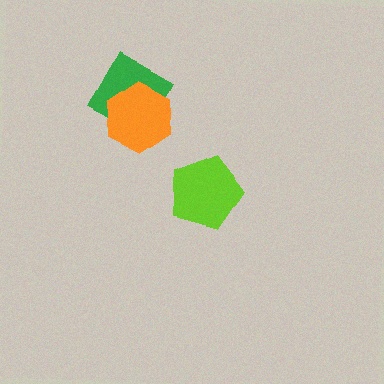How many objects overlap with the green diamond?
1 object overlaps with the green diamond.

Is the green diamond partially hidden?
Yes, it is partially covered by another shape.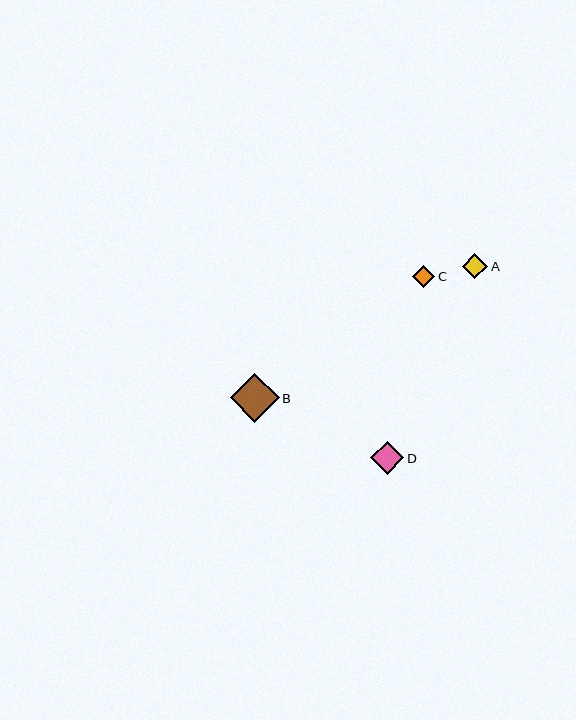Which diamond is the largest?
Diamond B is the largest with a size of approximately 49 pixels.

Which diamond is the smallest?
Diamond C is the smallest with a size of approximately 22 pixels.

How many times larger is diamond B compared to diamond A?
Diamond B is approximately 1.9 times the size of diamond A.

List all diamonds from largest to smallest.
From largest to smallest: B, D, A, C.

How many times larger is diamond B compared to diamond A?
Diamond B is approximately 1.9 times the size of diamond A.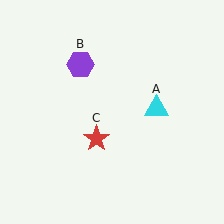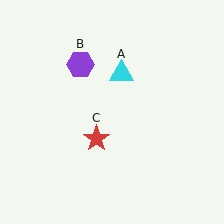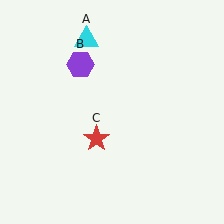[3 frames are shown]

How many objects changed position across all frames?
1 object changed position: cyan triangle (object A).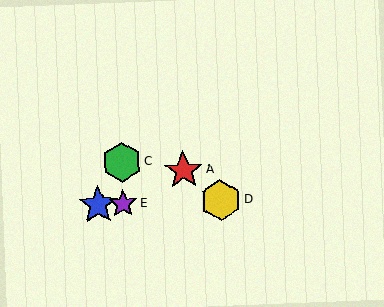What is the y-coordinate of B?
Object B is at y≈205.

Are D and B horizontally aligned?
Yes, both are at y≈200.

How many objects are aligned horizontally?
3 objects (B, D, E) are aligned horizontally.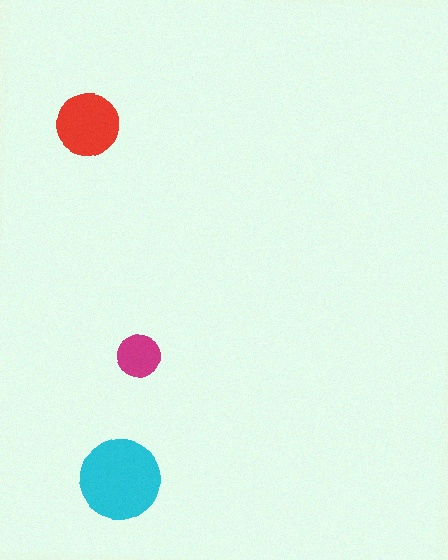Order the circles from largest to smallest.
the cyan one, the red one, the magenta one.